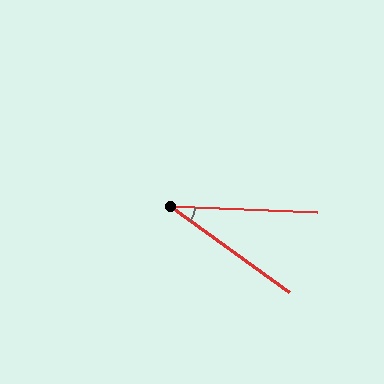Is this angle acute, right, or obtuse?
It is acute.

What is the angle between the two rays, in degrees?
Approximately 34 degrees.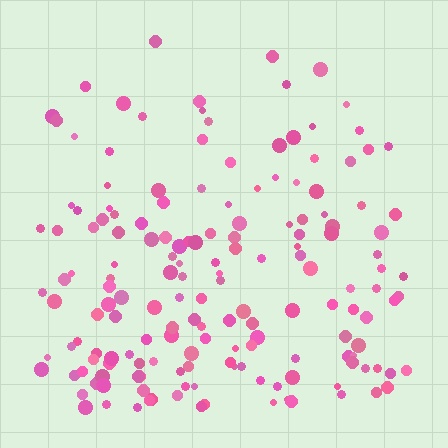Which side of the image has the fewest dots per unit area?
The top.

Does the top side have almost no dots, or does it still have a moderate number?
Still a moderate number, just noticeably fewer than the bottom.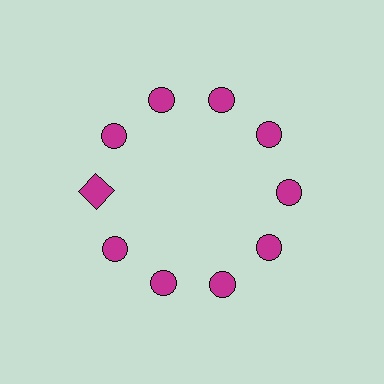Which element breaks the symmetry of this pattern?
The magenta square at roughly the 9 o'clock position breaks the symmetry. All other shapes are magenta circles.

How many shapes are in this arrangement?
There are 10 shapes arranged in a ring pattern.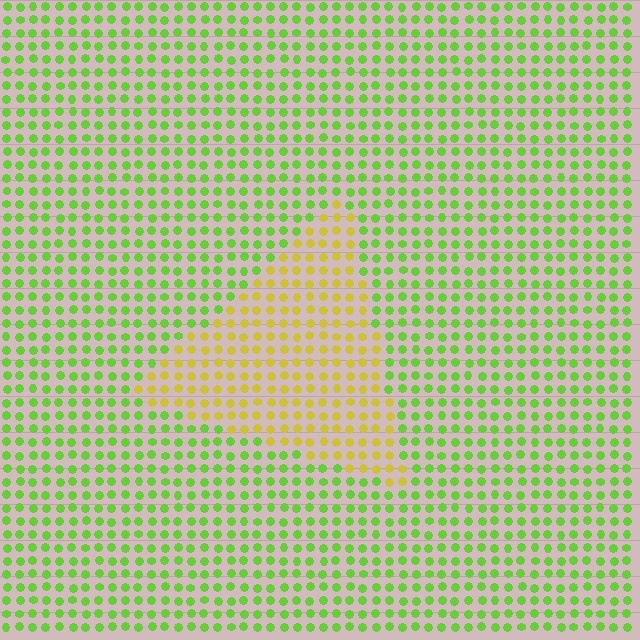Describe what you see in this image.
The image is filled with small lime elements in a uniform arrangement. A triangle-shaped region is visible where the elements are tinted to a slightly different hue, forming a subtle color boundary.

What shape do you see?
I see a triangle.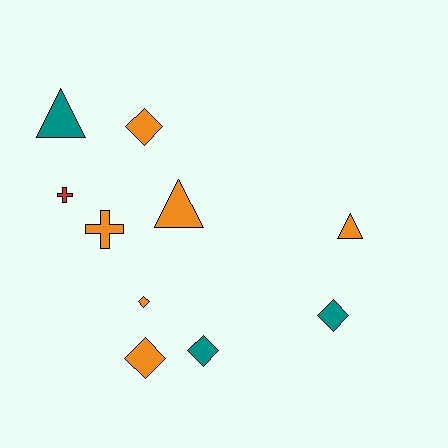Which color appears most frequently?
Orange, with 6 objects.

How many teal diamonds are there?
There are 2 teal diamonds.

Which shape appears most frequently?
Diamond, with 5 objects.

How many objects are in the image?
There are 10 objects.